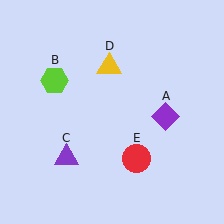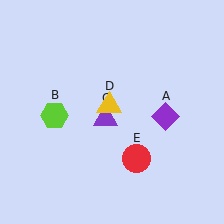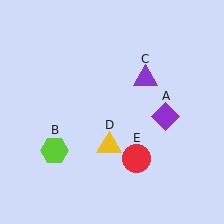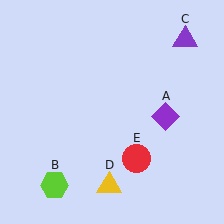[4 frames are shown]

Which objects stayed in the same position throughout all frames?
Purple diamond (object A) and red circle (object E) remained stationary.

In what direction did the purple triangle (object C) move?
The purple triangle (object C) moved up and to the right.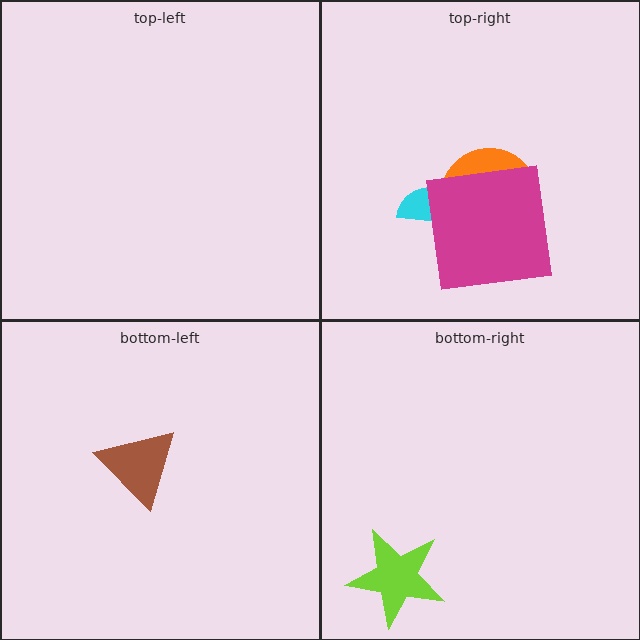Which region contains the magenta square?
The top-right region.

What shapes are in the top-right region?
The cyan semicircle, the orange circle, the magenta square.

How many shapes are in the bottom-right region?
1.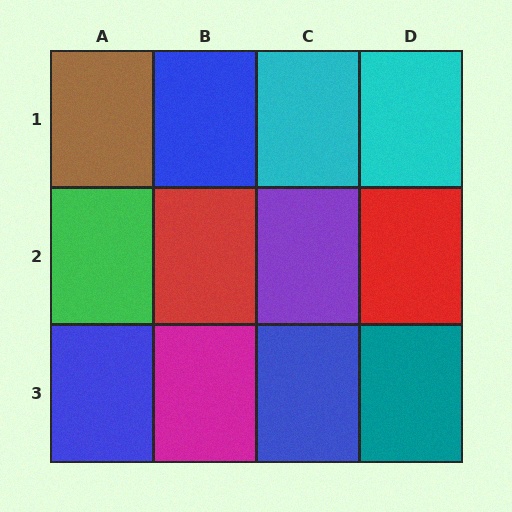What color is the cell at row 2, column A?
Green.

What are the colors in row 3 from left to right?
Blue, magenta, blue, teal.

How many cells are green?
1 cell is green.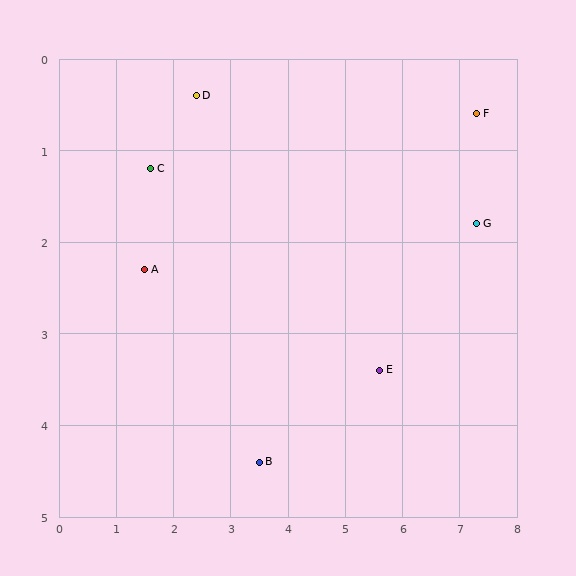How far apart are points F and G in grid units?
Points F and G are about 1.2 grid units apart.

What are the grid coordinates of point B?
Point B is at approximately (3.5, 4.4).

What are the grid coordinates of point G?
Point G is at approximately (7.3, 1.8).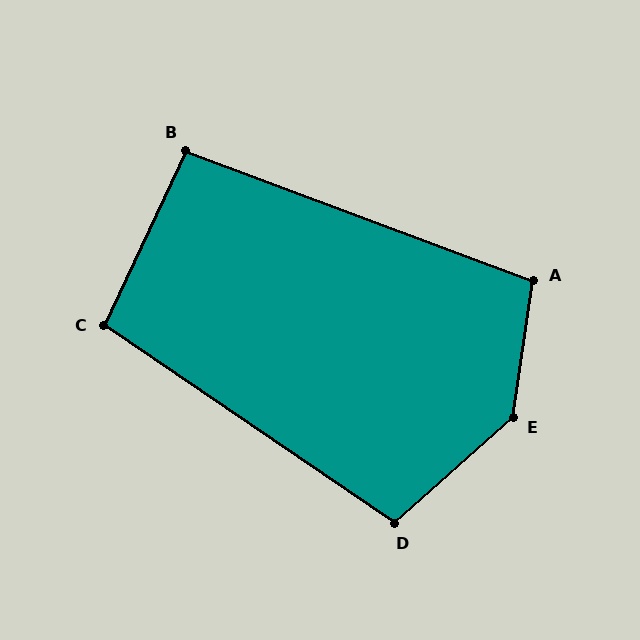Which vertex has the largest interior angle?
E, at approximately 140 degrees.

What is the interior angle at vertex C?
Approximately 99 degrees (obtuse).